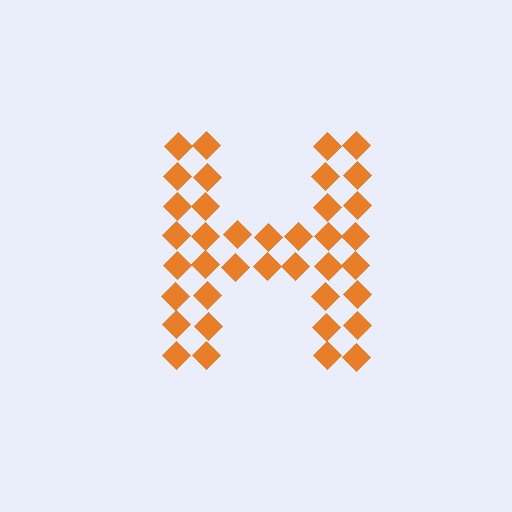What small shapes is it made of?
It is made of small diamonds.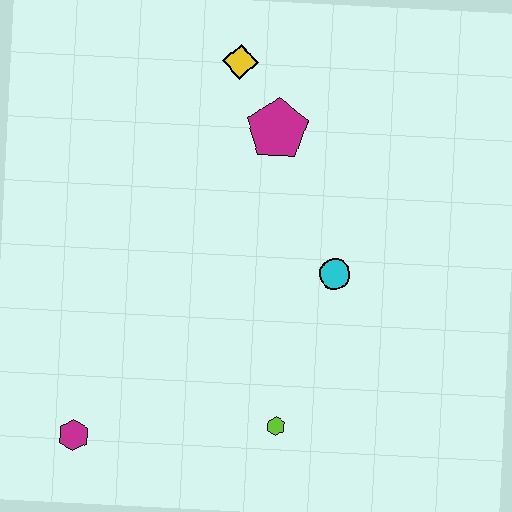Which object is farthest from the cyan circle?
The magenta hexagon is farthest from the cyan circle.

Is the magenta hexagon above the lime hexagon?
No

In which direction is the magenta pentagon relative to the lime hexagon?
The magenta pentagon is above the lime hexagon.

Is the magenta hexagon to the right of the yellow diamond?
No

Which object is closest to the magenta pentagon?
The yellow diamond is closest to the magenta pentagon.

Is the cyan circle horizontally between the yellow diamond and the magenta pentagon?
No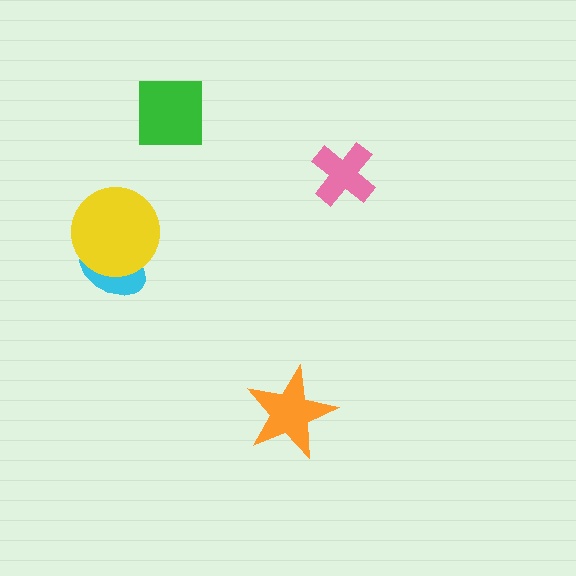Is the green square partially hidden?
No, no other shape covers it.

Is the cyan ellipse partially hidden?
Yes, it is partially covered by another shape.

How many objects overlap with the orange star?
0 objects overlap with the orange star.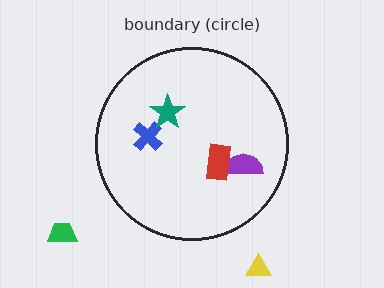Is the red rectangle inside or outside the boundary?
Inside.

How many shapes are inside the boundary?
4 inside, 2 outside.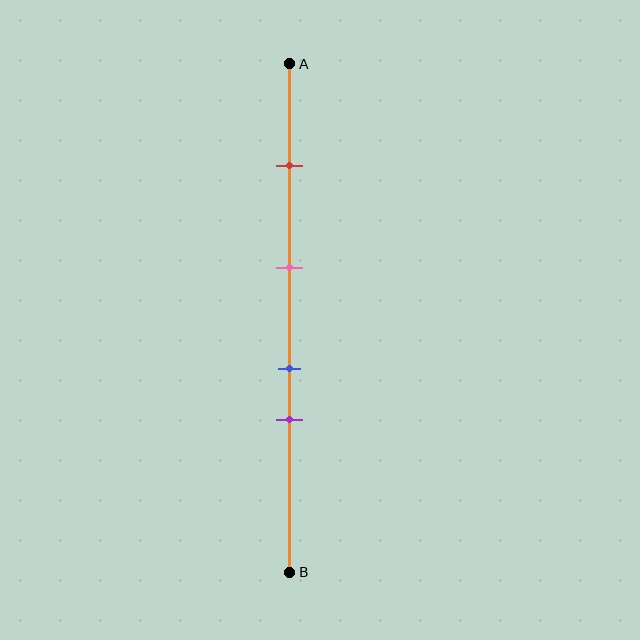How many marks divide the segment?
There are 4 marks dividing the segment.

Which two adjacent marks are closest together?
The blue and purple marks are the closest adjacent pair.